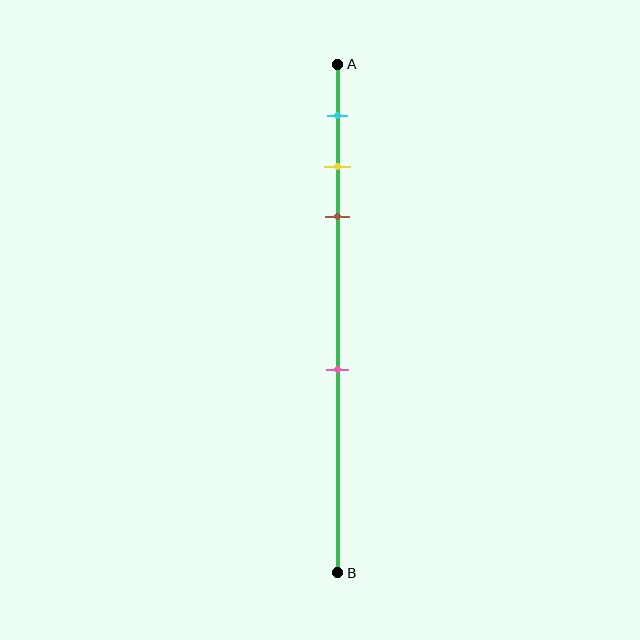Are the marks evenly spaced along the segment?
No, the marks are not evenly spaced.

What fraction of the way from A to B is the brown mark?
The brown mark is approximately 30% (0.3) of the way from A to B.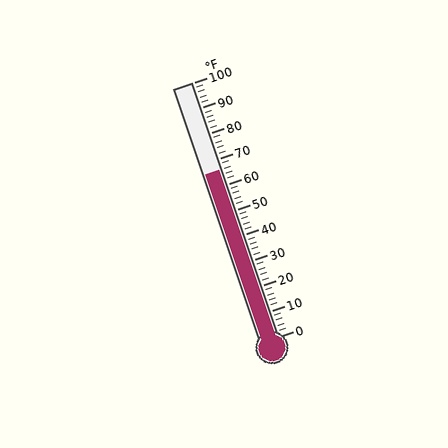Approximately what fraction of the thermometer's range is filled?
The thermometer is filled to approximately 65% of its range.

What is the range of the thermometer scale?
The thermometer scale ranges from 0°F to 100°F.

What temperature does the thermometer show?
The thermometer shows approximately 66°F.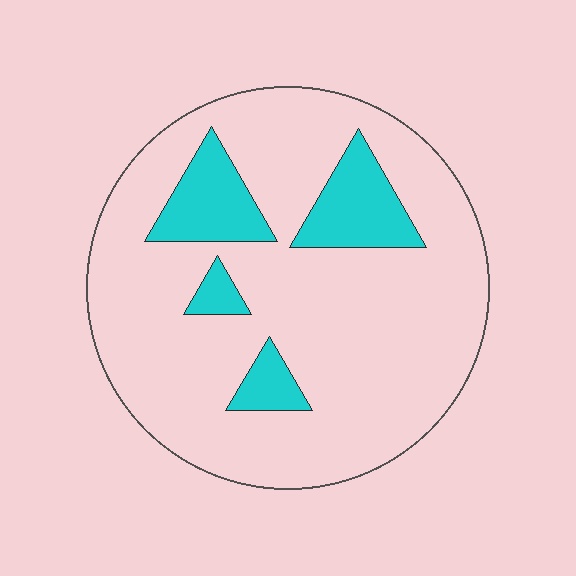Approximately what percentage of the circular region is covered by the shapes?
Approximately 15%.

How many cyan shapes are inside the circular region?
4.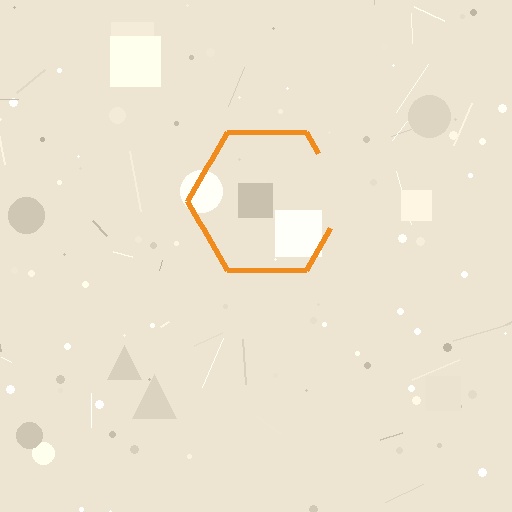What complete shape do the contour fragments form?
The contour fragments form a hexagon.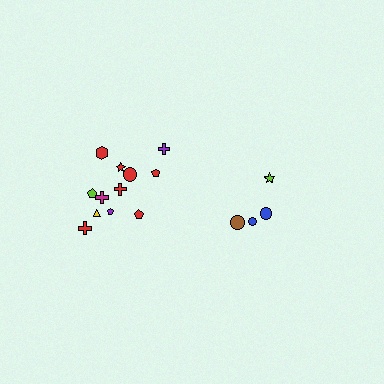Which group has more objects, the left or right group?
The left group.